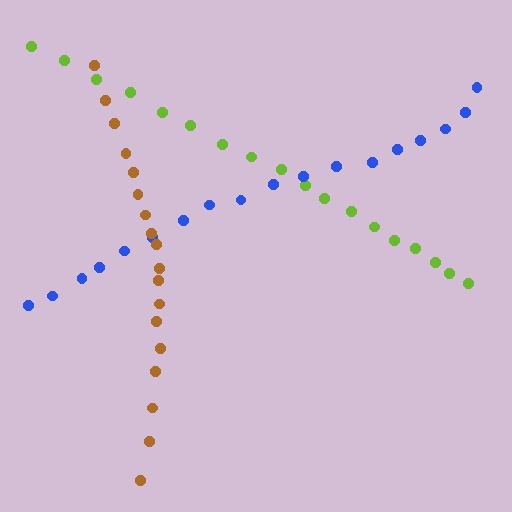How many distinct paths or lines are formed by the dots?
There are 3 distinct paths.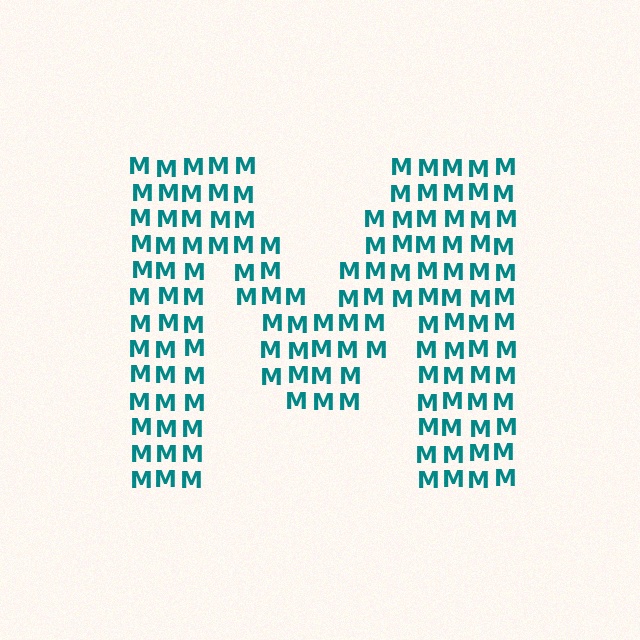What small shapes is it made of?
It is made of small letter M's.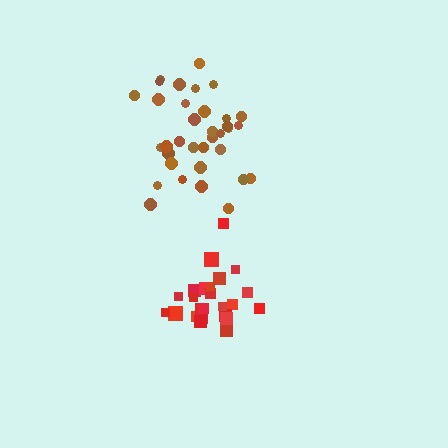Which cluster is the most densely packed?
Red.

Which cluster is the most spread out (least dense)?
Brown.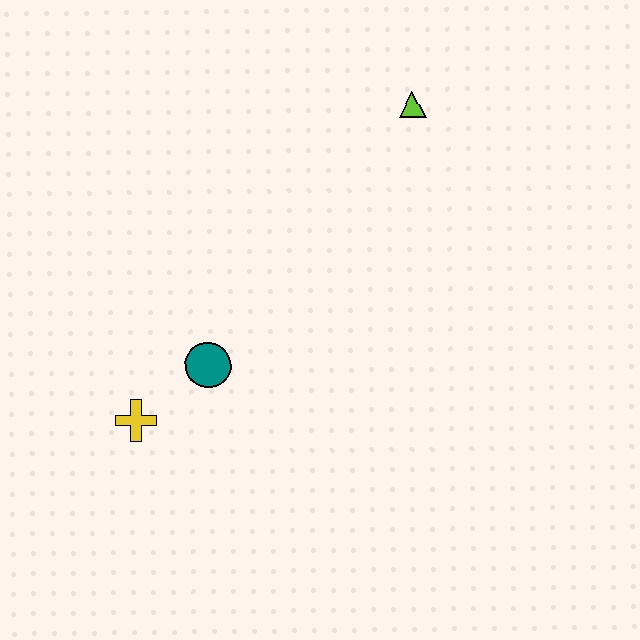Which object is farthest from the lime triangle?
The yellow cross is farthest from the lime triangle.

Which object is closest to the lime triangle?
The teal circle is closest to the lime triangle.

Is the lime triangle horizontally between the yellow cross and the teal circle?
No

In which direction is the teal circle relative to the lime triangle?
The teal circle is below the lime triangle.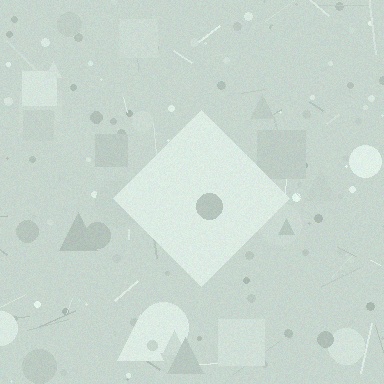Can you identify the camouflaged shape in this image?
The camouflaged shape is a diamond.